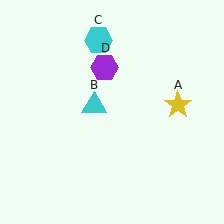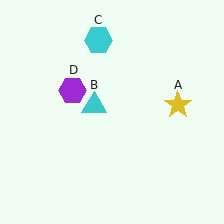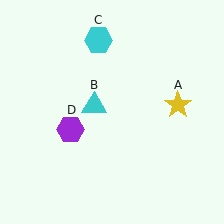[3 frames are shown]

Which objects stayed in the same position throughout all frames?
Yellow star (object A) and cyan triangle (object B) and cyan hexagon (object C) remained stationary.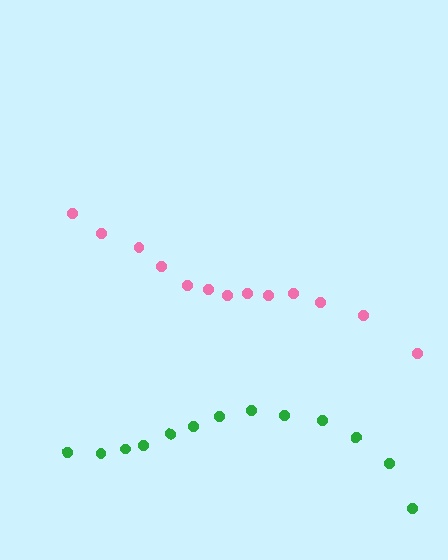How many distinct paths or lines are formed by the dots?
There are 2 distinct paths.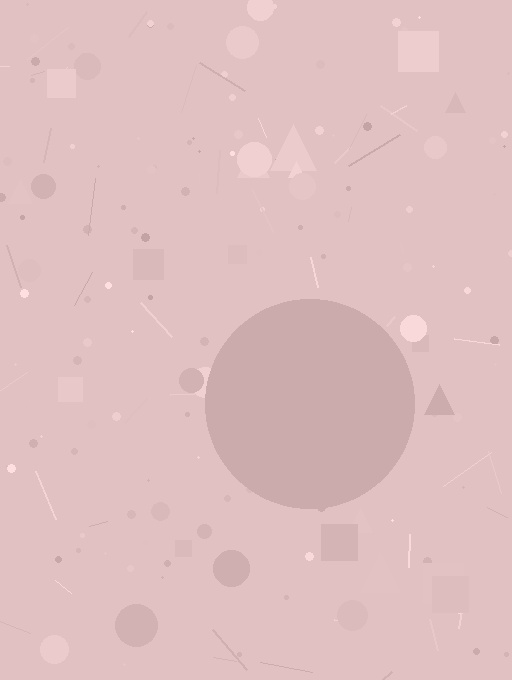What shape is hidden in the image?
A circle is hidden in the image.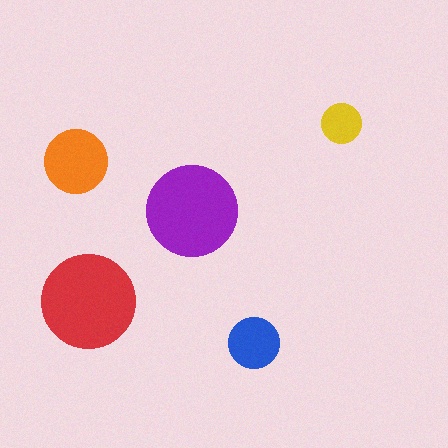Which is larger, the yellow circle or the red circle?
The red one.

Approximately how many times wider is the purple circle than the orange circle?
About 1.5 times wider.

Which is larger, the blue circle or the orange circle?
The orange one.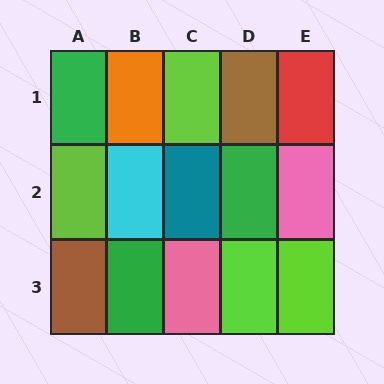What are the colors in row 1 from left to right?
Green, orange, lime, brown, red.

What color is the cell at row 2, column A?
Lime.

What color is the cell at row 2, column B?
Cyan.